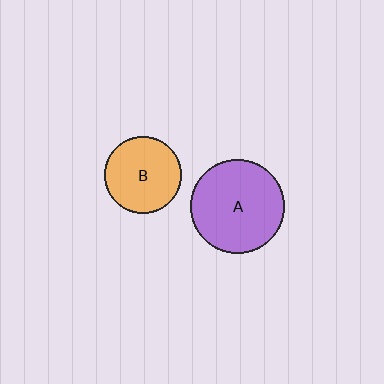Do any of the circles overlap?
No, none of the circles overlap.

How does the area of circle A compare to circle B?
Approximately 1.5 times.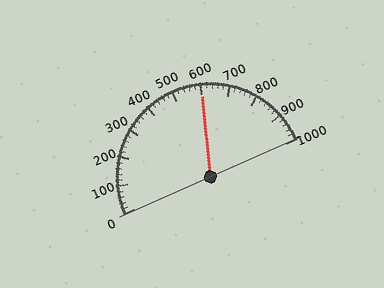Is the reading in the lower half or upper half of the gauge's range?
The reading is in the upper half of the range (0 to 1000).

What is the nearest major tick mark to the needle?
The nearest major tick mark is 600.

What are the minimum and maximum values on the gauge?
The gauge ranges from 0 to 1000.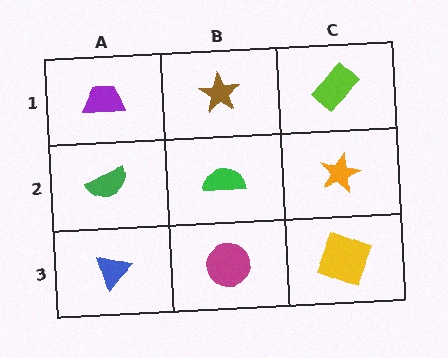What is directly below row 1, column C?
An orange star.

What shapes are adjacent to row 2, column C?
A lime rectangle (row 1, column C), a yellow square (row 3, column C), a green semicircle (row 2, column B).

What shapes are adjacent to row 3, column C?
An orange star (row 2, column C), a magenta circle (row 3, column B).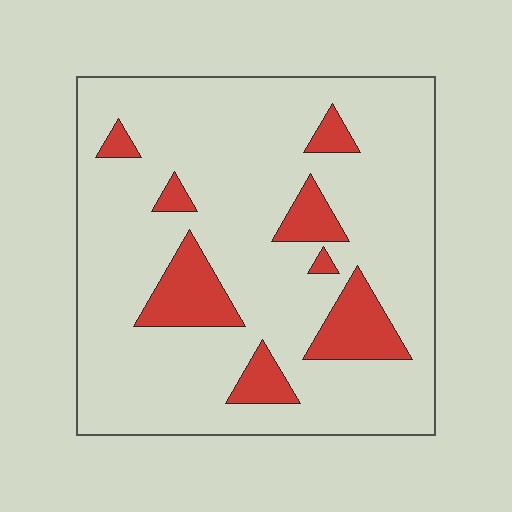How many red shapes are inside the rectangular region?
8.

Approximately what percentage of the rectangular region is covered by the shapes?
Approximately 15%.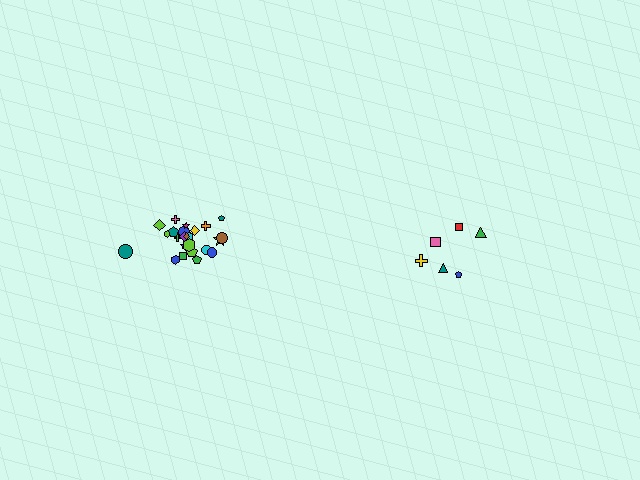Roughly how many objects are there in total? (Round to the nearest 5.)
Roughly 30 objects in total.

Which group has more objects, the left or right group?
The left group.